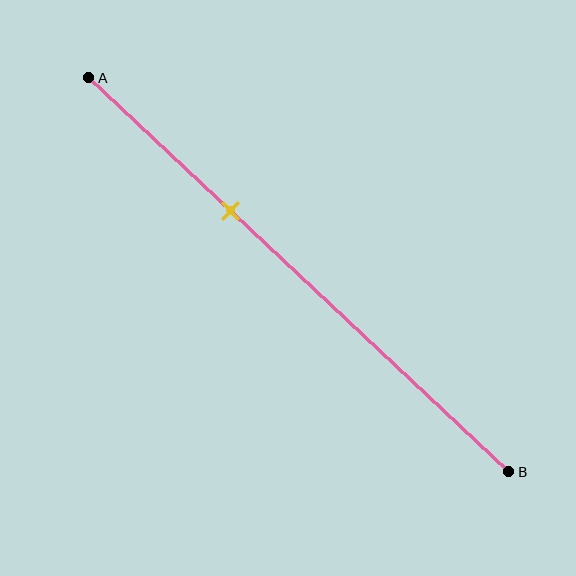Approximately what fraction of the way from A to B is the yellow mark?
The yellow mark is approximately 35% of the way from A to B.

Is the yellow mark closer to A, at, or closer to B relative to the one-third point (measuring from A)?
The yellow mark is approximately at the one-third point of segment AB.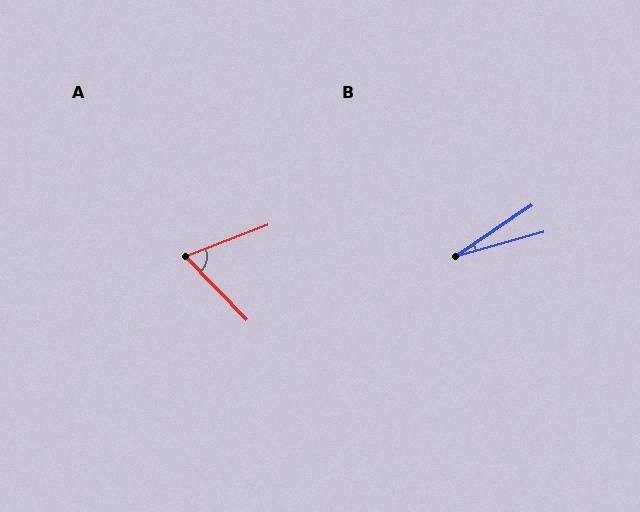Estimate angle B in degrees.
Approximately 18 degrees.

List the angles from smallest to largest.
B (18°), A (67°).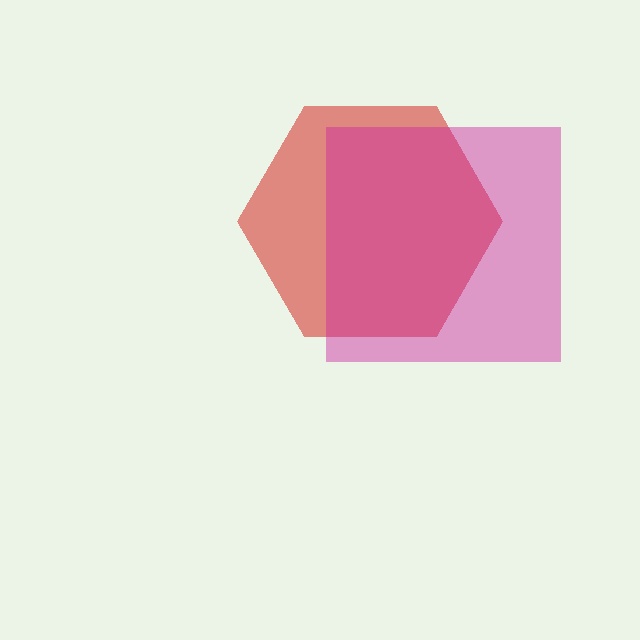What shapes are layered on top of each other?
The layered shapes are: a red hexagon, a magenta square.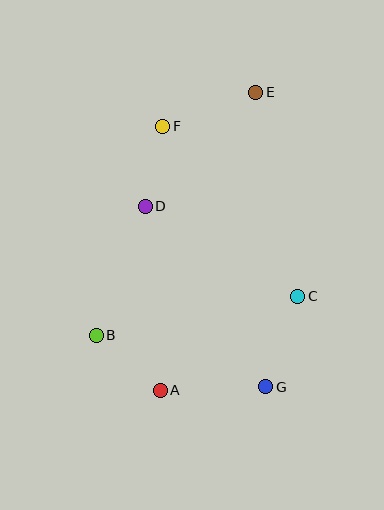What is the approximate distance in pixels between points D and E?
The distance between D and E is approximately 159 pixels.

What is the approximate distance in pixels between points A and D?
The distance between A and D is approximately 185 pixels.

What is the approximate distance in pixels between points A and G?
The distance between A and G is approximately 105 pixels.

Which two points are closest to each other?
Points D and F are closest to each other.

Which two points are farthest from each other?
Points A and E are farthest from each other.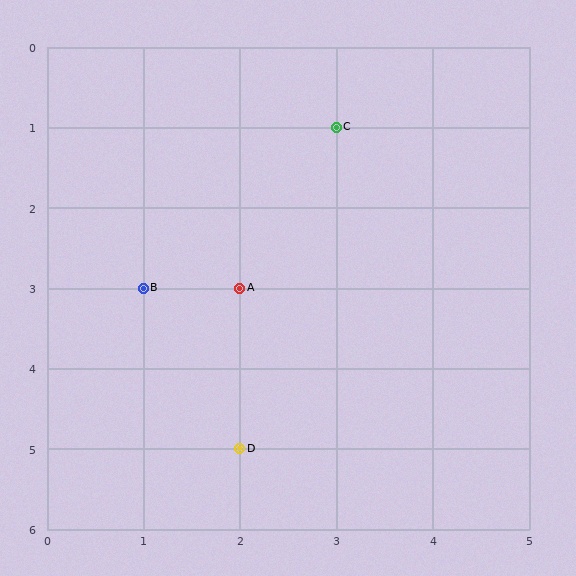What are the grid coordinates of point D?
Point D is at grid coordinates (2, 5).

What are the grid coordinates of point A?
Point A is at grid coordinates (2, 3).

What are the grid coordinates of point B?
Point B is at grid coordinates (1, 3).